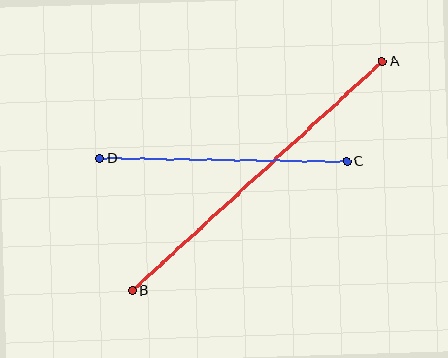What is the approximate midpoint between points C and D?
The midpoint is at approximately (223, 160) pixels.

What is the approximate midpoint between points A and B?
The midpoint is at approximately (257, 176) pixels.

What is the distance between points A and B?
The distance is approximately 339 pixels.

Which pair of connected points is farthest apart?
Points A and B are farthest apart.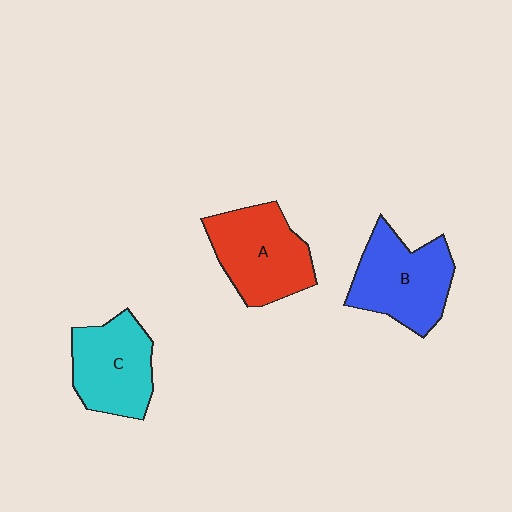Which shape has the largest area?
Shape B (blue).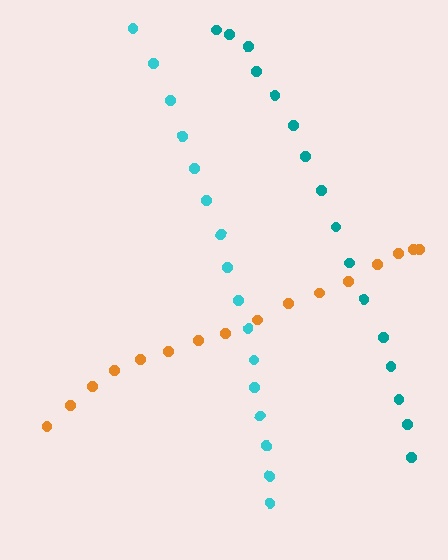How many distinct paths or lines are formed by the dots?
There are 3 distinct paths.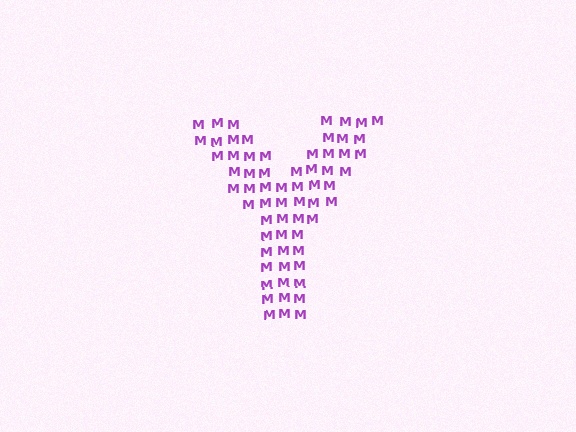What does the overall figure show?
The overall figure shows the letter Y.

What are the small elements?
The small elements are letter M's.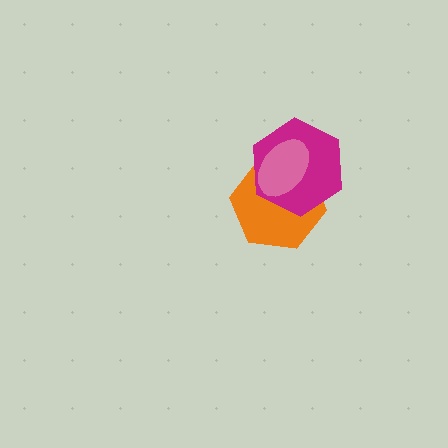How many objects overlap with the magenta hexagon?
2 objects overlap with the magenta hexagon.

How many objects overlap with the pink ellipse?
2 objects overlap with the pink ellipse.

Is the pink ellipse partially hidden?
No, no other shape covers it.